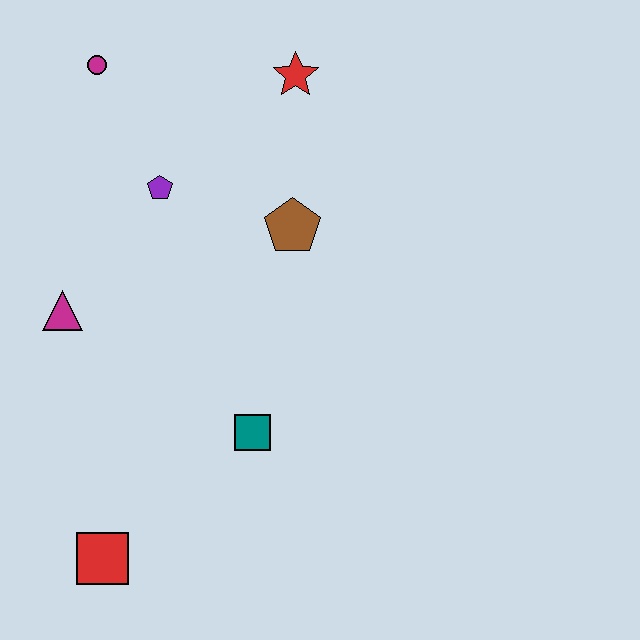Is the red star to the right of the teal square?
Yes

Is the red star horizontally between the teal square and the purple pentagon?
No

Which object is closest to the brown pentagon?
The purple pentagon is closest to the brown pentagon.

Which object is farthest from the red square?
The red star is farthest from the red square.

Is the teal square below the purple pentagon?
Yes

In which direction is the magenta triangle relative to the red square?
The magenta triangle is above the red square.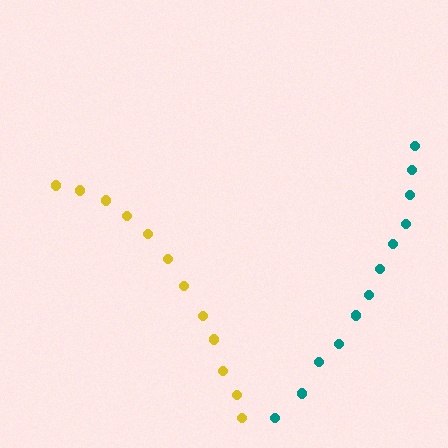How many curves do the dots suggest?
There are 2 distinct paths.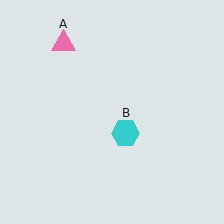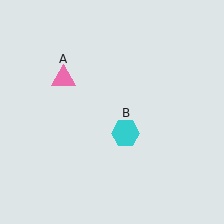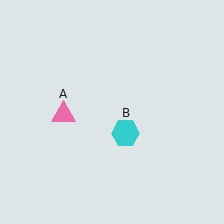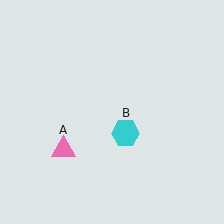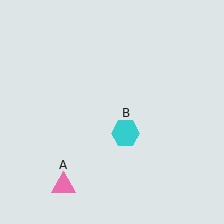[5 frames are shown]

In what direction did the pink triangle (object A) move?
The pink triangle (object A) moved down.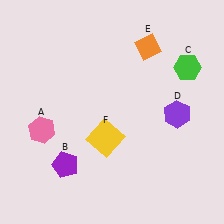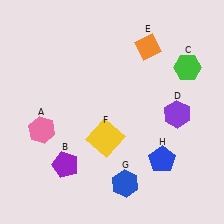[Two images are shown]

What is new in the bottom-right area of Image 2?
A blue pentagon (H) was added in the bottom-right area of Image 2.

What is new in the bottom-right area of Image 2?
A blue hexagon (G) was added in the bottom-right area of Image 2.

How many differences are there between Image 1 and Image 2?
There are 2 differences between the two images.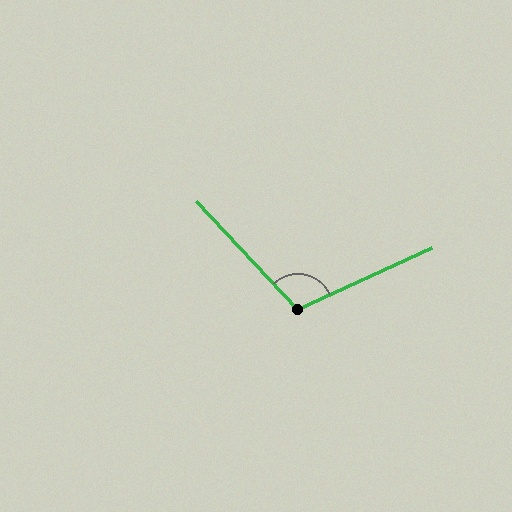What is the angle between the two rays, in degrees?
Approximately 108 degrees.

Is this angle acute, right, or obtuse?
It is obtuse.